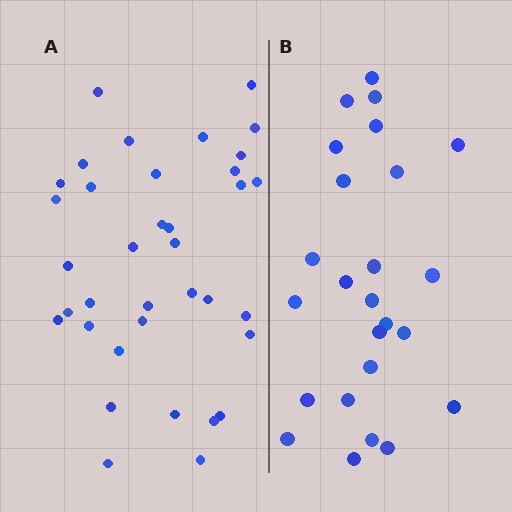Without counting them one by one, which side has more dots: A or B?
Region A (the left region) has more dots.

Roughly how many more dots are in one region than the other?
Region A has roughly 12 or so more dots than region B.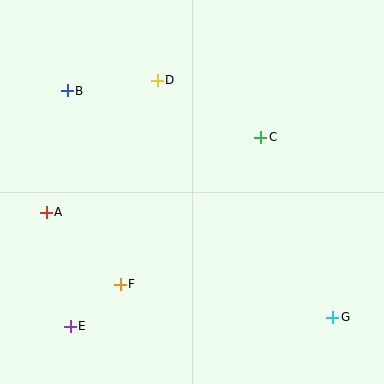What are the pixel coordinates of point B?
Point B is at (67, 91).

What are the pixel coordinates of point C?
Point C is at (261, 137).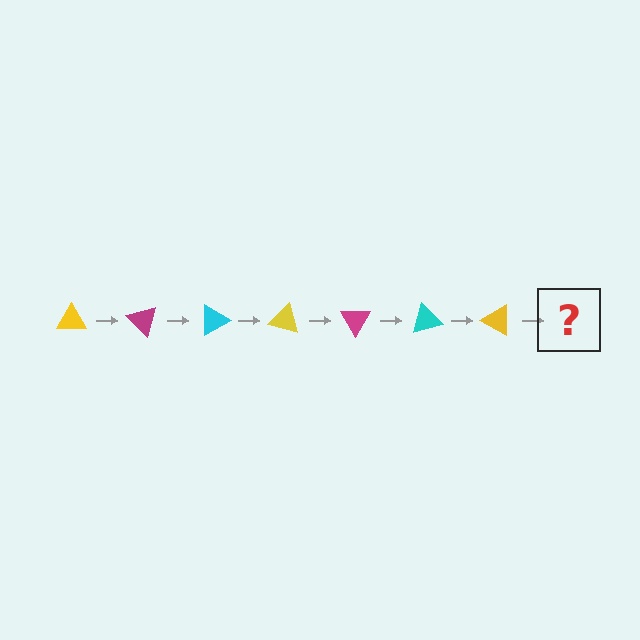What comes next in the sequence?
The next element should be a magenta triangle, rotated 315 degrees from the start.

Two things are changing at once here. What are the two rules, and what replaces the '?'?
The two rules are that it rotates 45 degrees each step and the color cycles through yellow, magenta, and cyan. The '?' should be a magenta triangle, rotated 315 degrees from the start.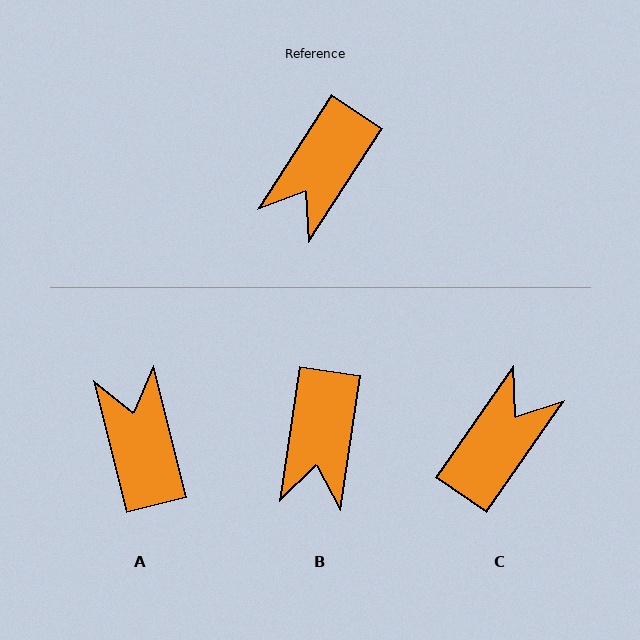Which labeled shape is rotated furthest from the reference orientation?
C, about 178 degrees away.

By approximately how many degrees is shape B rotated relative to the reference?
Approximately 25 degrees counter-clockwise.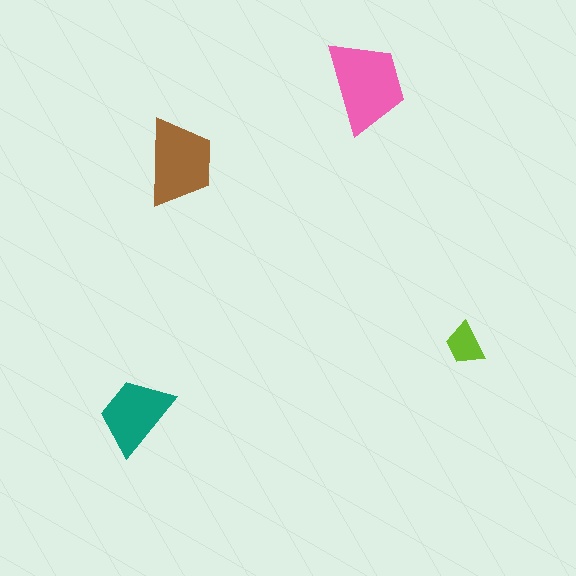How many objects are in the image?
There are 4 objects in the image.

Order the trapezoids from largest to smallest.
the pink one, the brown one, the teal one, the lime one.